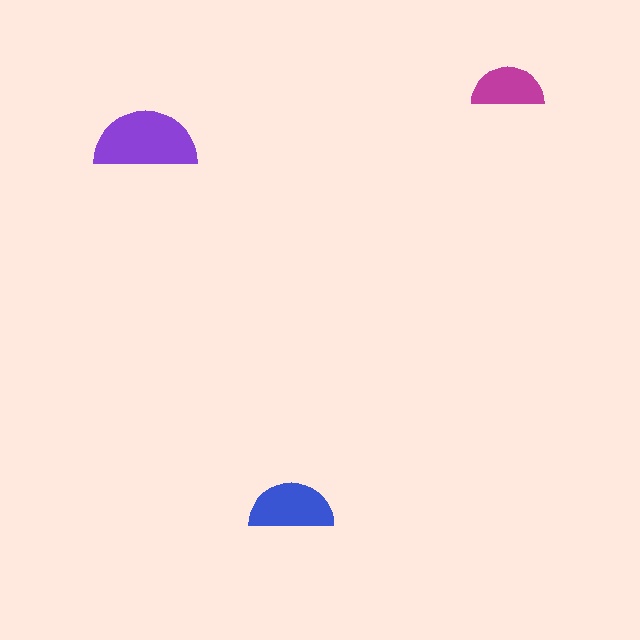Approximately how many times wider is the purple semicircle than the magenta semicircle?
About 1.5 times wider.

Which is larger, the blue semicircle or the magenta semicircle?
The blue one.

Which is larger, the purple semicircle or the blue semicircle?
The purple one.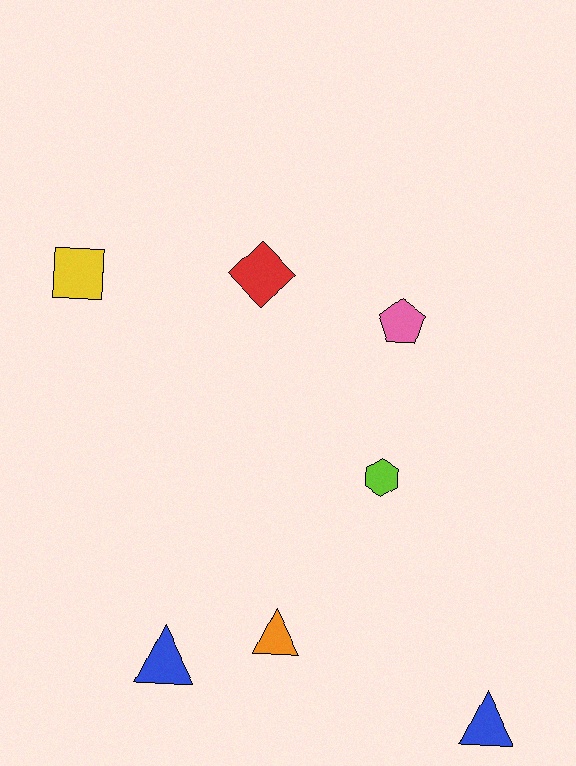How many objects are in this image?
There are 7 objects.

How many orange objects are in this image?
There is 1 orange object.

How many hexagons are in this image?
There is 1 hexagon.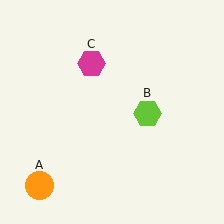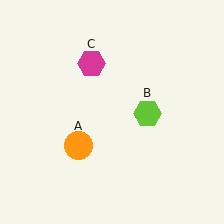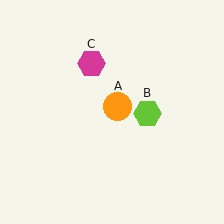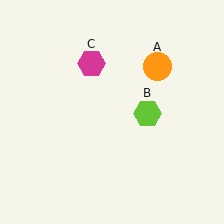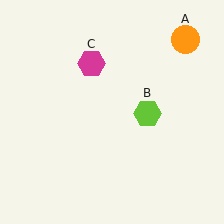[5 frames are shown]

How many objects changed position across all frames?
1 object changed position: orange circle (object A).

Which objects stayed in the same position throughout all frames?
Lime hexagon (object B) and magenta hexagon (object C) remained stationary.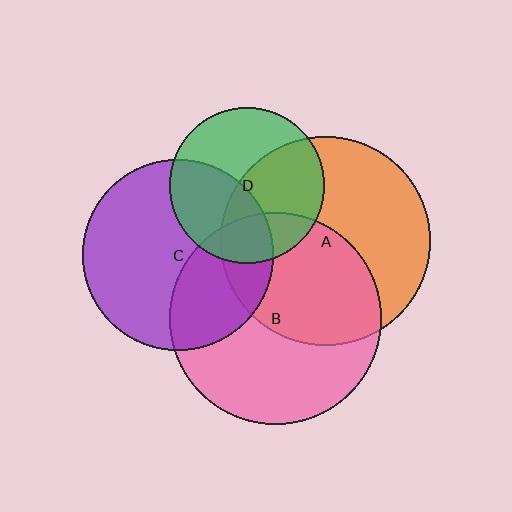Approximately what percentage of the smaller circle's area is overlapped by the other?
Approximately 15%.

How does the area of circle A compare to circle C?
Approximately 1.2 times.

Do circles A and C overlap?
Yes.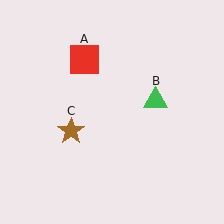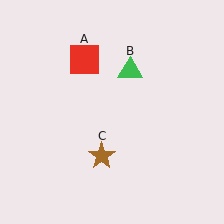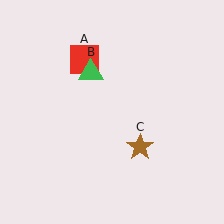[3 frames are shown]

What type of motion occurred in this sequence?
The green triangle (object B), brown star (object C) rotated counterclockwise around the center of the scene.